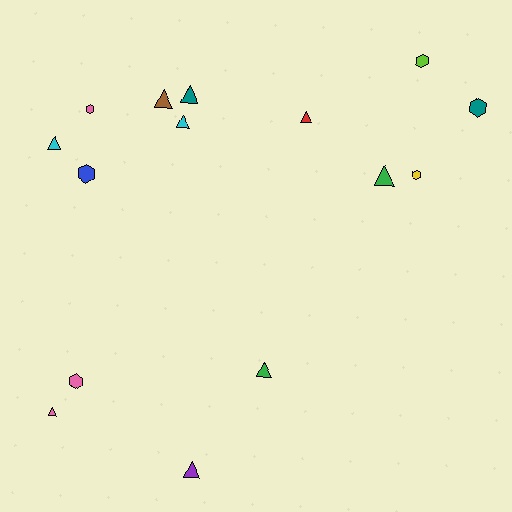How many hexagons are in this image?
There are 6 hexagons.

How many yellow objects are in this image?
There is 1 yellow object.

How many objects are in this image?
There are 15 objects.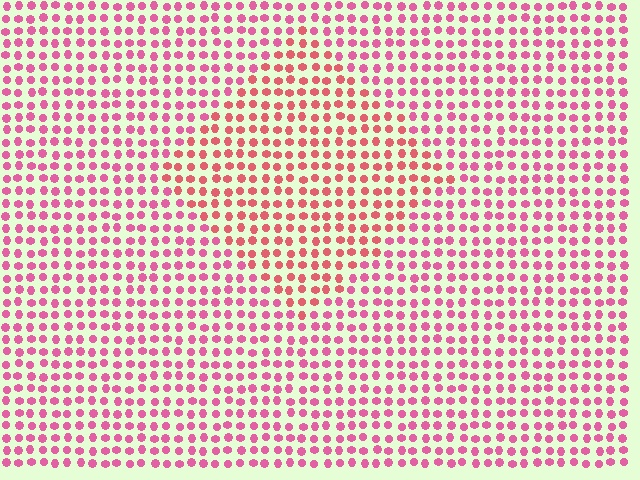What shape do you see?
I see a diamond.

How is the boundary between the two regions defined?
The boundary is defined purely by a slight shift in hue (about 24 degrees). Spacing, size, and orientation are identical on both sides.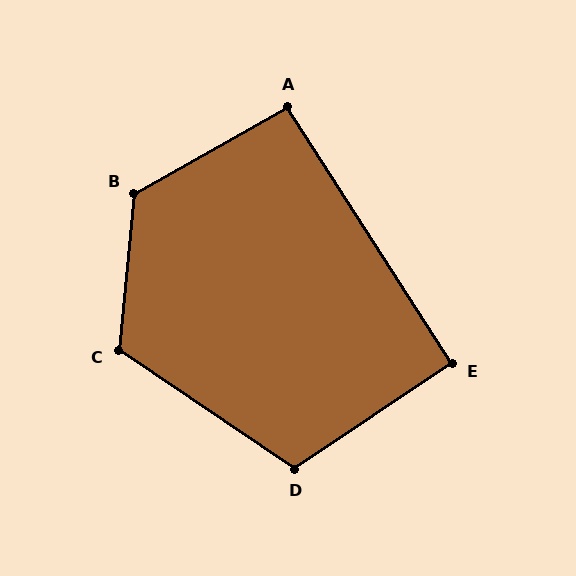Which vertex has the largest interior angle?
B, at approximately 125 degrees.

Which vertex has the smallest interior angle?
E, at approximately 91 degrees.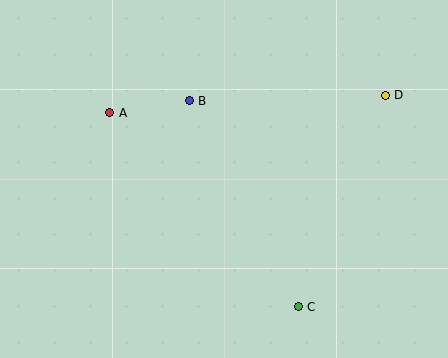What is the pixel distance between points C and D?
The distance between C and D is 229 pixels.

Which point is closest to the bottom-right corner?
Point C is closest to the bottom-right corner.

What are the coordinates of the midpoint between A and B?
The midpoint between A and B is at (150, 107).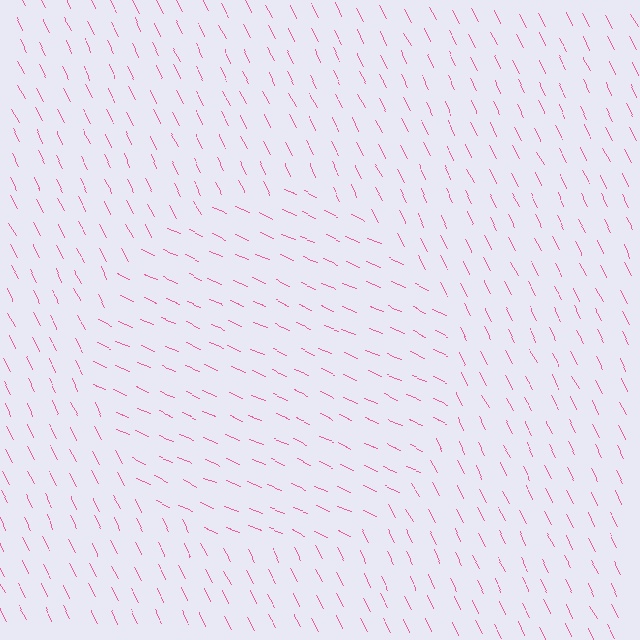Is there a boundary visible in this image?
Yes, there is a texture boundary formed by a change in line orientation.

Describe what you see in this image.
The image is filled with small pink line segments. A circle region in the image has lines oriented differently from the surrounding lines, creating a visible texture boundary.